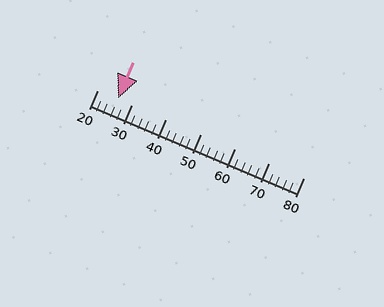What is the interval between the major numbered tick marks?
The major tick marks are spaced 10 units apart.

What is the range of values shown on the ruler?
The ruler shows values from 20 to 80.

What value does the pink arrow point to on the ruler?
The pink arrow points to approximately 26.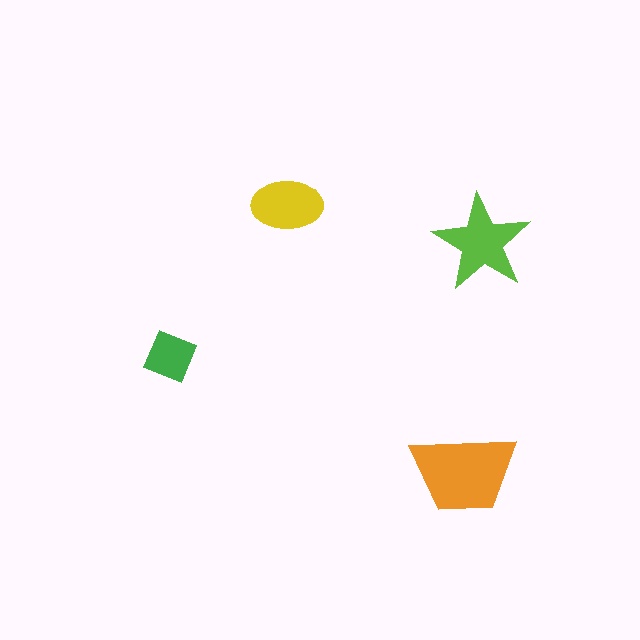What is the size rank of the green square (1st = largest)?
4th.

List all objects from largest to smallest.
The orange trapezoid, the lime star, the yellow ellipse, the green square.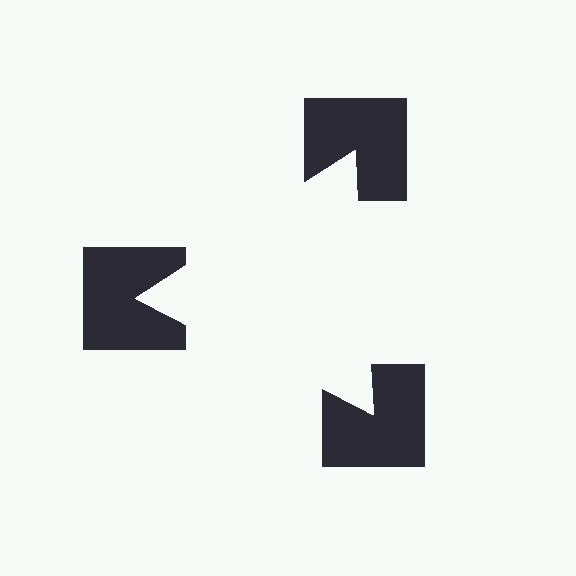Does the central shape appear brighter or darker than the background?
It typically appears slightly brighter than the background, even though no actual brightness change is drawn.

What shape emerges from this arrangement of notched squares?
An illusory triangle — its edges are inferred from the aligned wedge cuts in the notched squares, not physically drawn.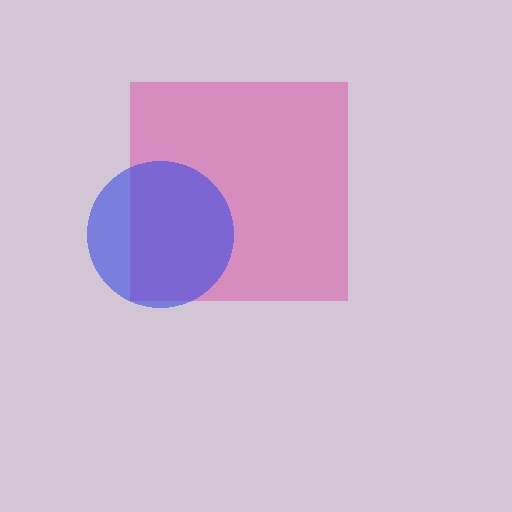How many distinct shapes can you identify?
There are 2 distinct shapes: a pink square, a blue circle.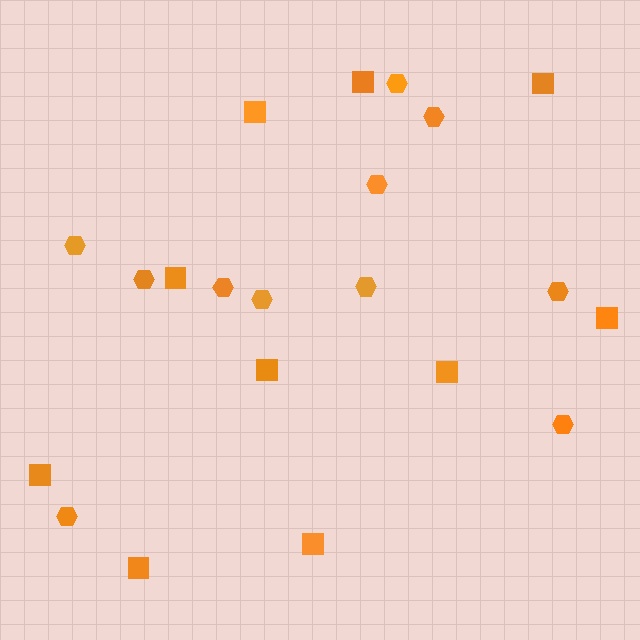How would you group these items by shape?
There are 2 groups: one group of squares (10) and one group of hexagons (11).